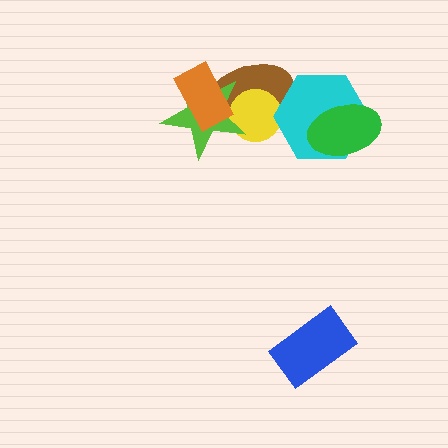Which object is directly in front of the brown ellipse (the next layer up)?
The yellow circle is directly in front of the brown ellipse.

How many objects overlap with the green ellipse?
1 object overlaps with the green ellipse.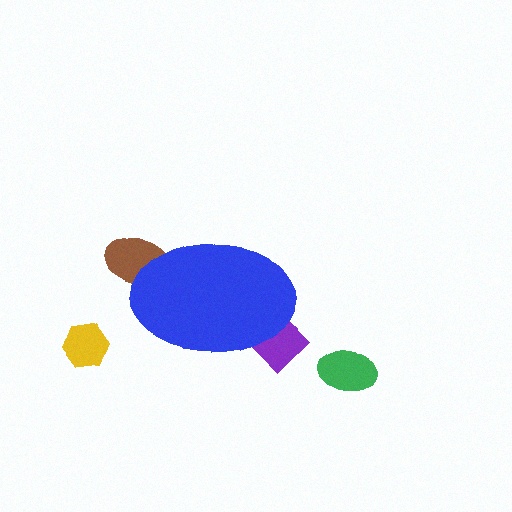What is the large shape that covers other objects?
A blue ellipse.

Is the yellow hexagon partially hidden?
No, the yellow hexagon is fully visible.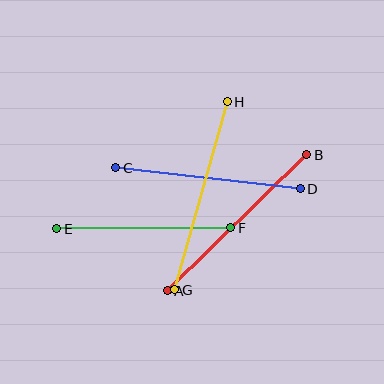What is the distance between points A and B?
The distance is approximately 195 pixels.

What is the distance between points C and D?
The distance is approximately 185 pixels.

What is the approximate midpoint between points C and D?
The midpoint is at approximately (208, 178) pixels.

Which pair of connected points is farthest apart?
Points G and H are farthest apart.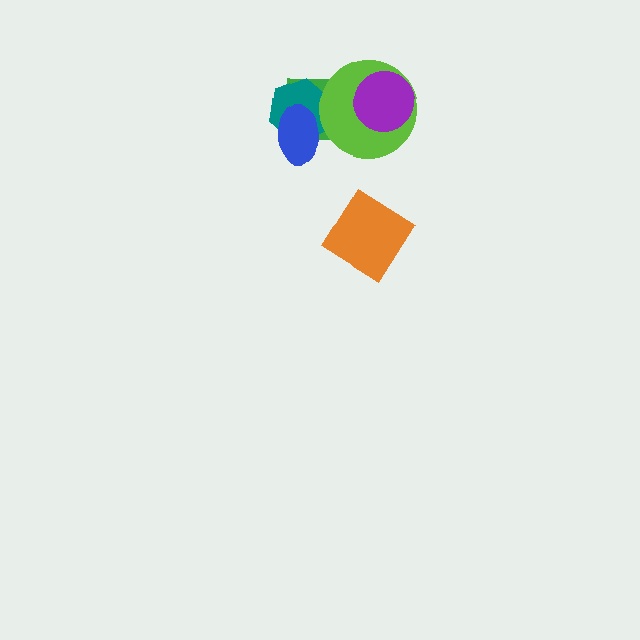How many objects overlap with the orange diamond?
0 objects overlap with the orange diamond.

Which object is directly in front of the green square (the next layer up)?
The teal hexagon is directly in front of the green square.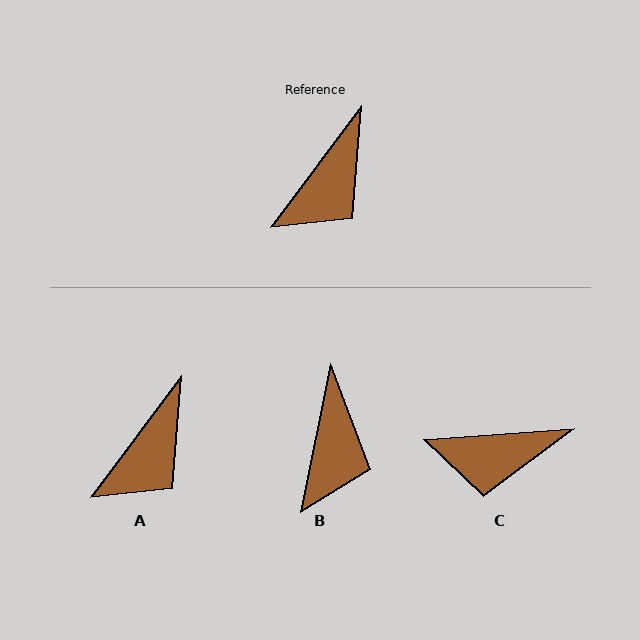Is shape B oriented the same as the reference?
No, it is off by about 25 degrees.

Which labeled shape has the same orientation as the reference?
A.